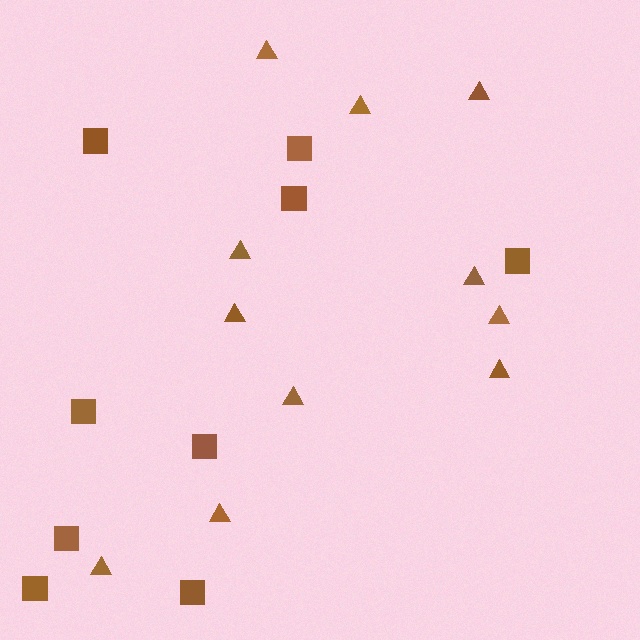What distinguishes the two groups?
There are 2 groups: one group of triangles (11) and one group of squares (9).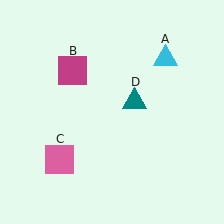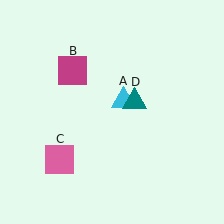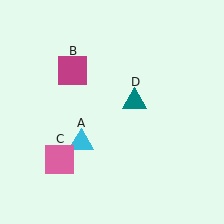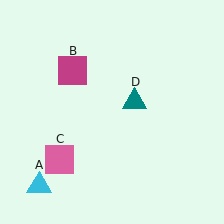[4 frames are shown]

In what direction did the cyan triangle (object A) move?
The cyan triangle (object A) moved down and to the left.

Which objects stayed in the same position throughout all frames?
Magenta square (object B) and pink square (object C) and teal triangle (object D) remained stationary.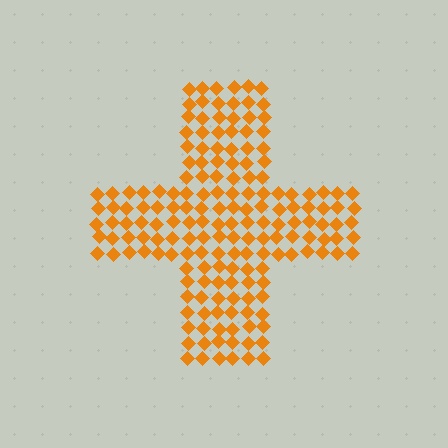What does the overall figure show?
The overall figure shows a cross.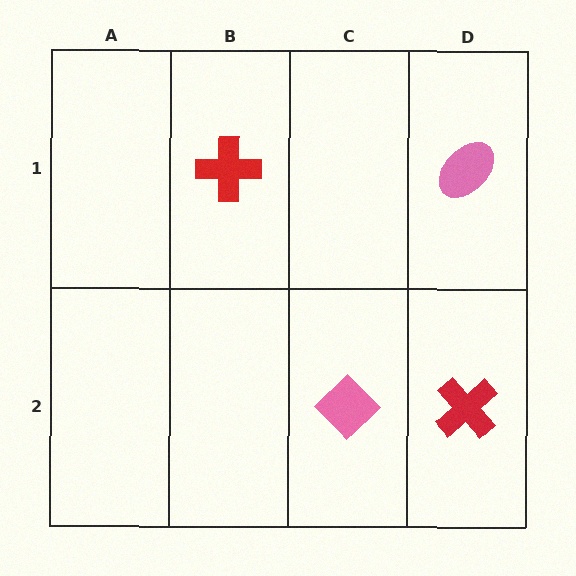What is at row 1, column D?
A pink ellipse.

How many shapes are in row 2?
2 shapes.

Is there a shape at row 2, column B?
No, that cell is empty.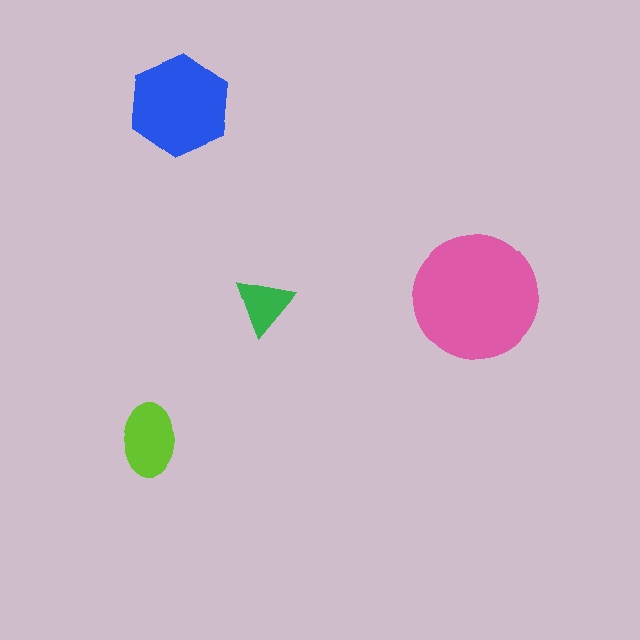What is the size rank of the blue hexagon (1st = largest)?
2nd.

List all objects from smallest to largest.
The green triangle, the lime ellipse, the blue hexagon, the pink circle.